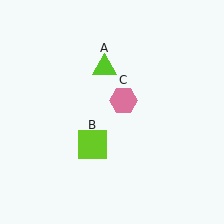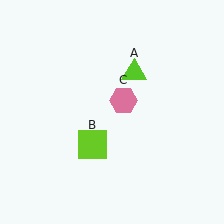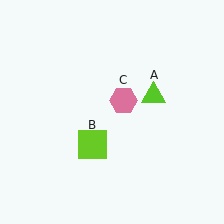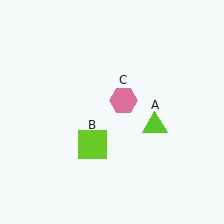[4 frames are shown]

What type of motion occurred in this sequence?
The lime triangle (object A) rotated clockwise around the center of the scene.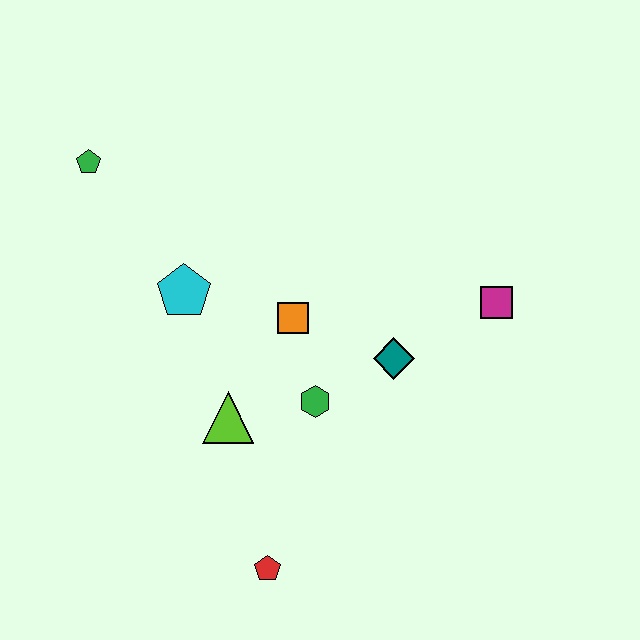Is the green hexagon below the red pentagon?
No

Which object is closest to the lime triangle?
The green hexagon is closest to the lime triangle.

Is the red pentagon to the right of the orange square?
No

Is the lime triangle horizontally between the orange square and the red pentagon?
No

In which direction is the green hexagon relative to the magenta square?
The green hexagon is to the left of the magenta square.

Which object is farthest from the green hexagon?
The green pentagon is farthest from the green hexagon.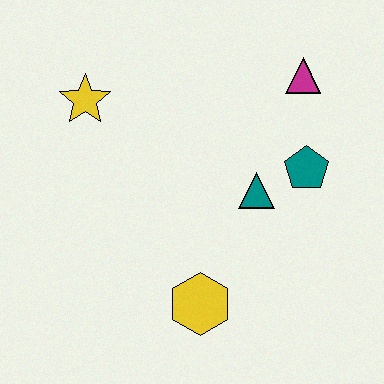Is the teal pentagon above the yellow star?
No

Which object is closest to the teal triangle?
The teal pentagon is closest to the teal triangle.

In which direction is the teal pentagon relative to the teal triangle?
The teal pentagon is to the right of the teal triangle.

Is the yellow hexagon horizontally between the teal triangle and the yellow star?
Yes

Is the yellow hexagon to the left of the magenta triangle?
Yes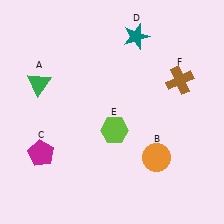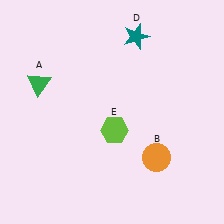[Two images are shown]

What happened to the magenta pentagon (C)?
The magenta pentagon (C) was removed in Image 2. It was in the bottom-left area of Image 1.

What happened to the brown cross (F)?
The brown cross (F) was removed in Image 2. It was in the top-right area of Image 1.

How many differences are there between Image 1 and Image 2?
There are 2 differences between the two images.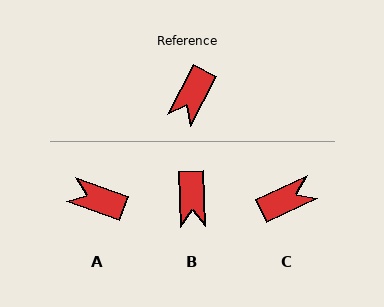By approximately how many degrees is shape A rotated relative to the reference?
Approximately 83 degrees clockwise.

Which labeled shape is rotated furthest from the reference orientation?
C, about 141 degrees away.